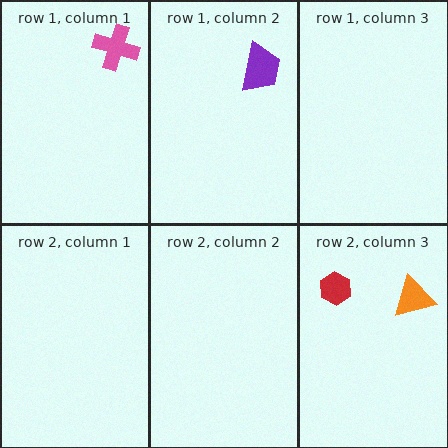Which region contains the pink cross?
The row 1, column 1 region.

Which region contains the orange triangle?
The row 2, column 3 region.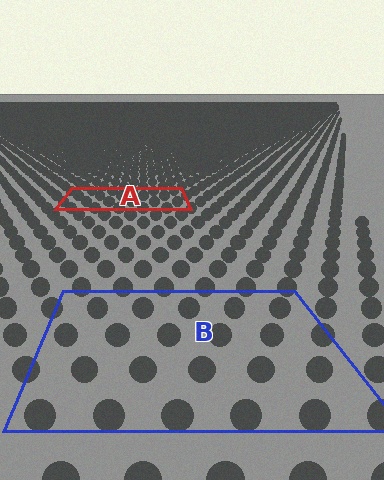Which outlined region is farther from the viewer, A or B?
Region A is farther from the viewer — the texture elements inside it appear smaller and more densely packed.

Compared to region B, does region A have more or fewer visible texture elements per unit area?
Region A has more texture elements per unit area — they are packed more densely because it is farther away.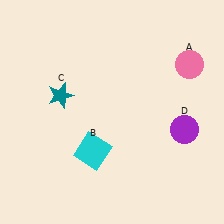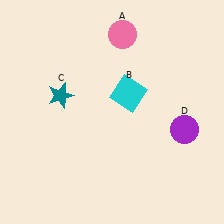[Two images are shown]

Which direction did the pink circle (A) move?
The pink circle (A) moved left.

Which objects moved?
The objects that moved are: the pink circle (A), the cyan square (B).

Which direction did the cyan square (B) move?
The cyan square (B) moved up.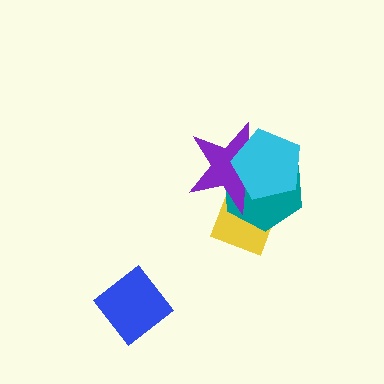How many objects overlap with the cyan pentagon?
3 objects overlap with the cyan pentagon.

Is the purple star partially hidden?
Yes, it is partially covered by another shape.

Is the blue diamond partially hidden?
No, no other shape covers it.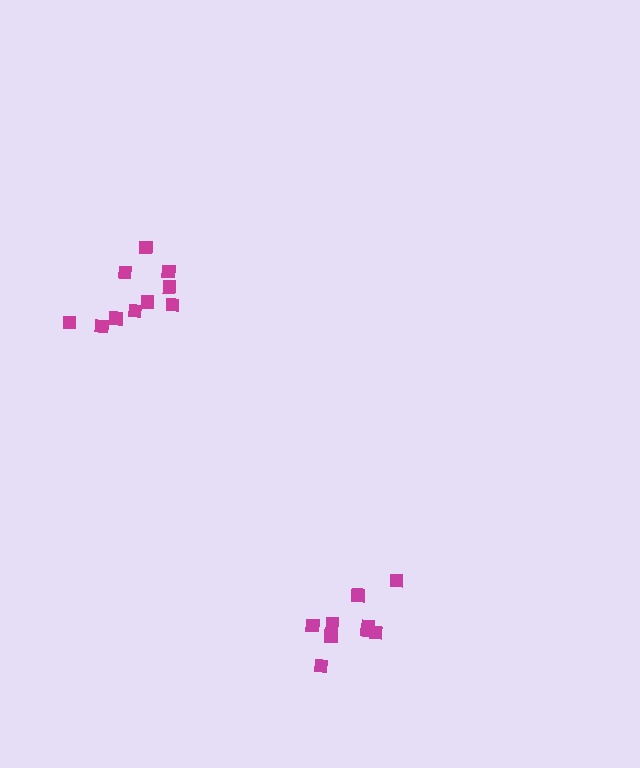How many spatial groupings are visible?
There are 2 spatial groupings.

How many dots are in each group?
Group 1: 9 dots, Group 2: 10 dots (19 total).